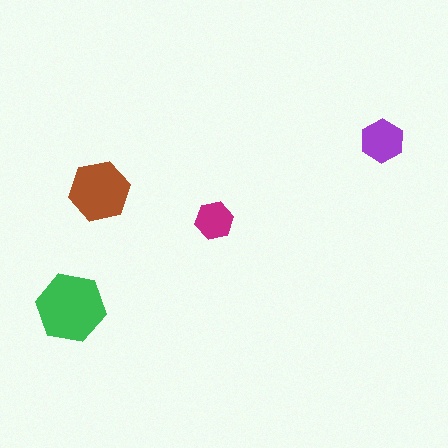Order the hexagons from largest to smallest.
the green one, the brown one, the purple one, the magenta one.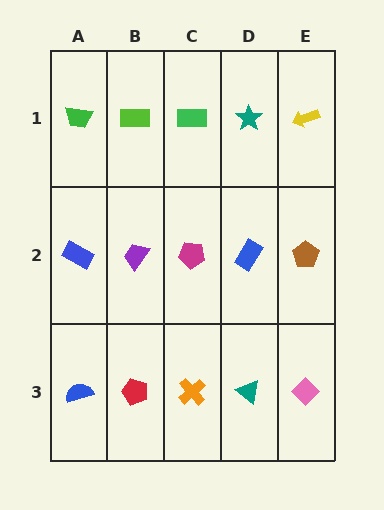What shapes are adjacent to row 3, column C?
A magenta pentagon (row 2, column C), a red pentagon (row 3, column B), a teal triangle (row 3, column D).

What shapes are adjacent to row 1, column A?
A blue rectangle (row 2, column A), a lime rectangle (row 1, column B).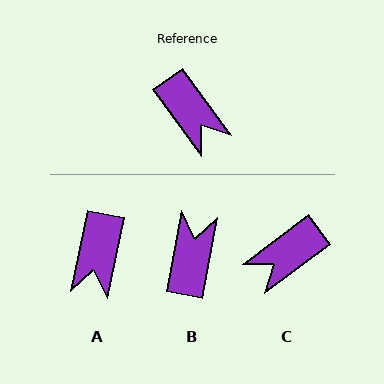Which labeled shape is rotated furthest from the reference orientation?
B, about 134 degrees away.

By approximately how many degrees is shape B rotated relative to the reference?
Approximately 134 degrees counter-clockwise.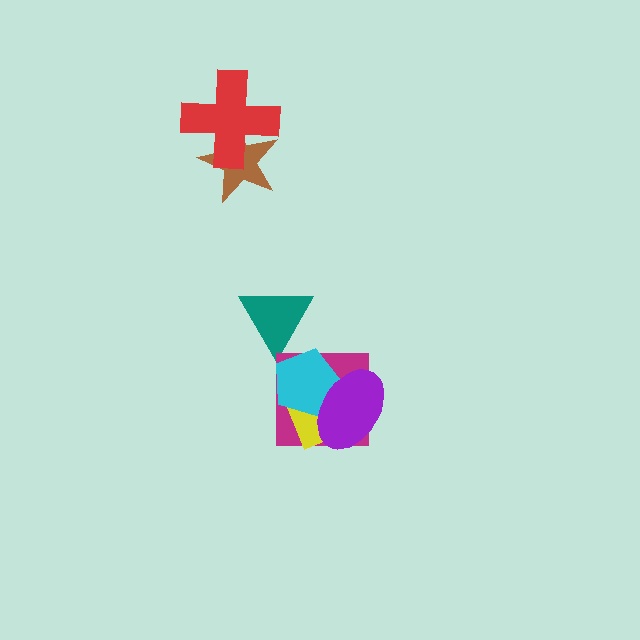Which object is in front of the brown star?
The red cross is in front of the brown star.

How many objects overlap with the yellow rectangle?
3 objects overlap with the yellow rectangle.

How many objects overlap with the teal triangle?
0 objects overlap with the teal triangle.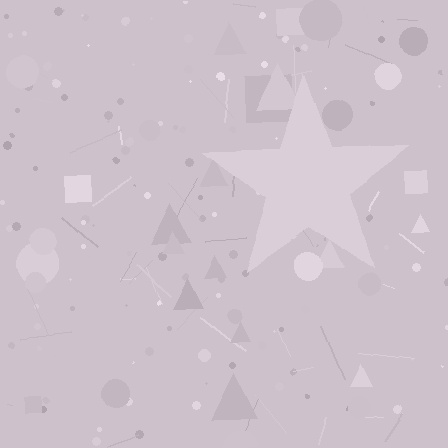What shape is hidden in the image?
A star is hidden in the image.